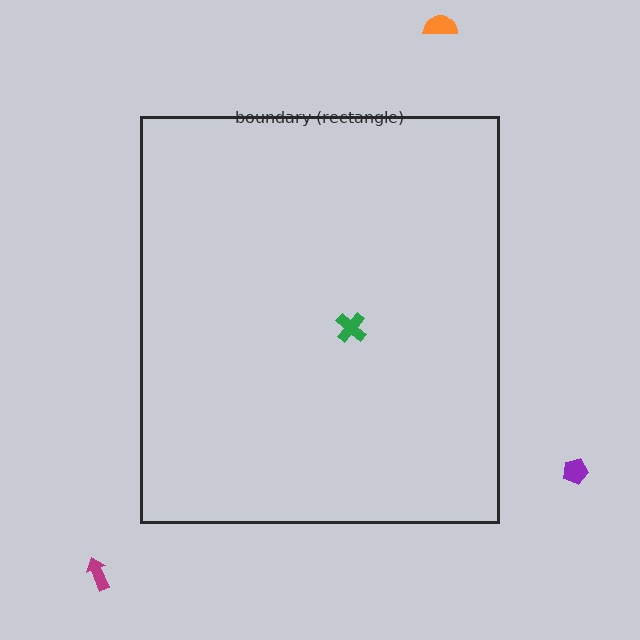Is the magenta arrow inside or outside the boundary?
Outside.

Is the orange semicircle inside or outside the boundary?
Outside.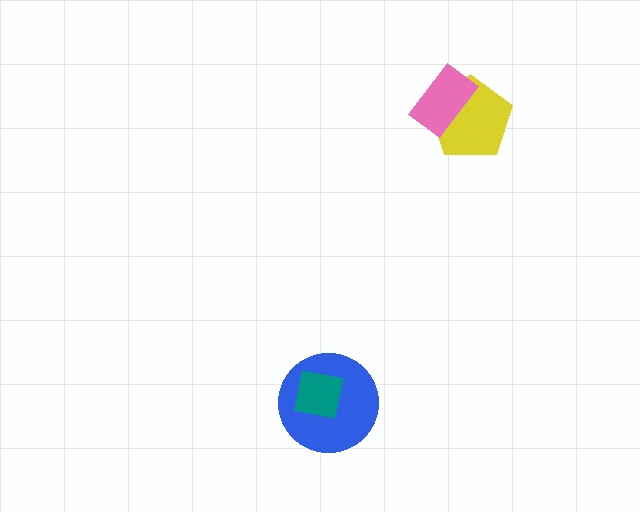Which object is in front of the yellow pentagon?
The pink rectangle is in front of the yellow pentagon.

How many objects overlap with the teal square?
1 object overlaps with the teal square.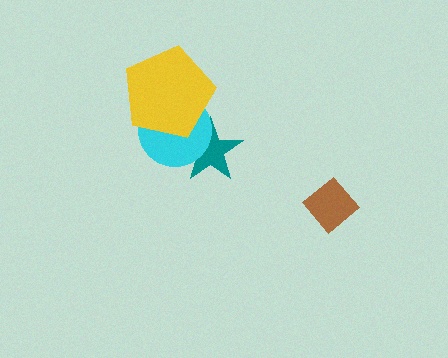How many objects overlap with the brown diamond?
0 objects overlap with the brown diamond.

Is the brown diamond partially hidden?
No, no other shape covers it.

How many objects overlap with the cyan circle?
2 objects overlap with the cyan circle.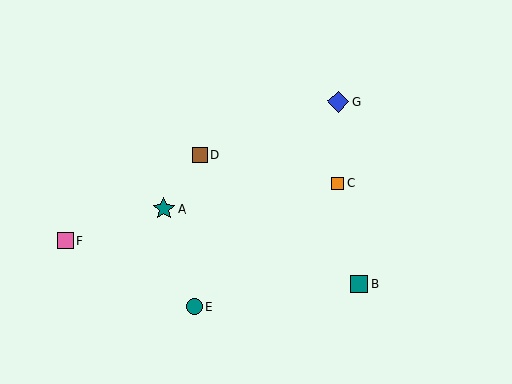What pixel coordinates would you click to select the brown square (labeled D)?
Click at (200, 154) to select the brown square D.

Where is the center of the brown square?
The center of the brown square is at (200, 154).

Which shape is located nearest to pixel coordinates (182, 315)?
The teal circle (labeled E) at (194, 306) is nearest to that location.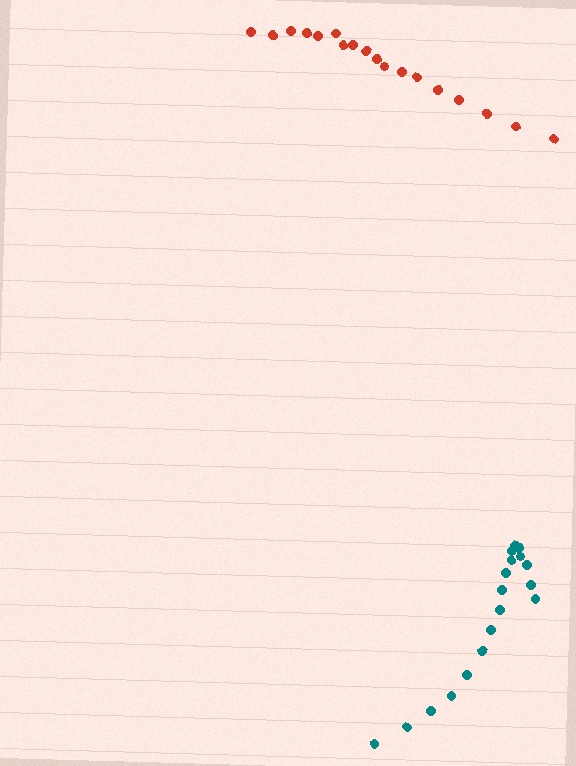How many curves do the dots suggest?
There are 2 distinct paths.